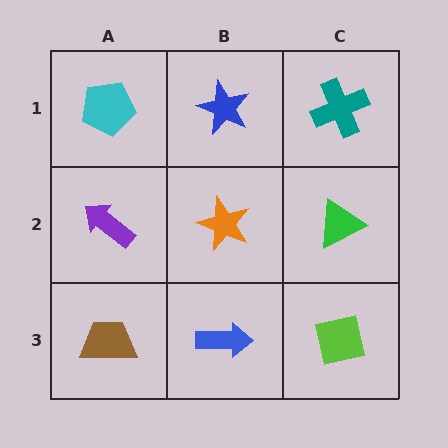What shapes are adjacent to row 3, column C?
A green triangle (row 2, column C), a blue arrow (row 3, column B).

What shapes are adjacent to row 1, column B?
An orange star (row 2, column B), a cyan pentagon (row 1, column A), a teal cross (row 1, column C).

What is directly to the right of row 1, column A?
A blue star.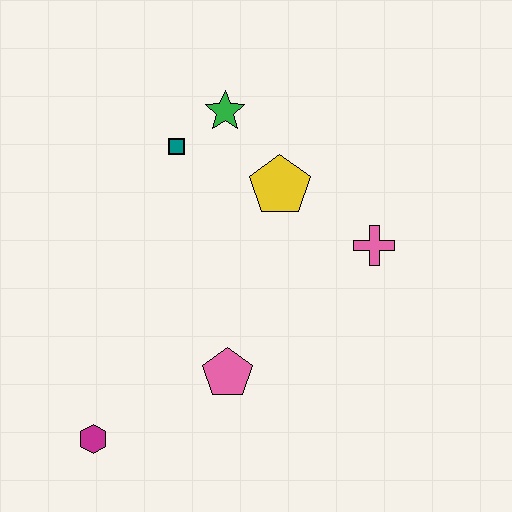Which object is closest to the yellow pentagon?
The green star is closest to the yellow pentagon.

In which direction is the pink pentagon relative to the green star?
The pink pentagon is below the green star.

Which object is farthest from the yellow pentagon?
The magenta hexagon is farthest from the yellow pentagon.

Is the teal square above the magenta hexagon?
Yes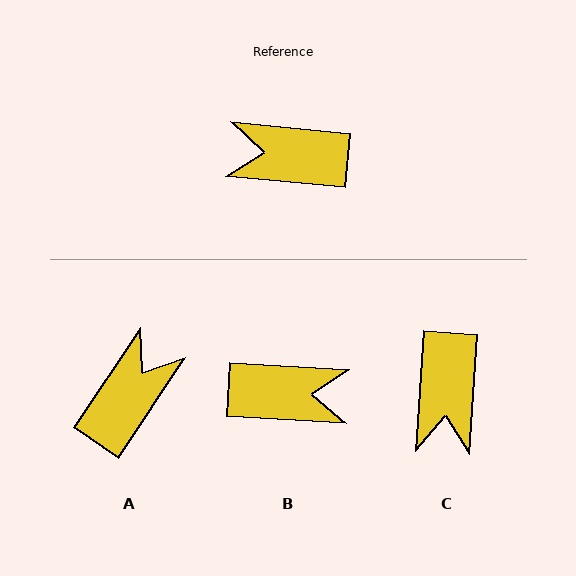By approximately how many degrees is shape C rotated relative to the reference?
Approximately 91 degrees counter-clockwise.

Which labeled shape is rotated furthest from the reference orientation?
B, about 178 degrees away.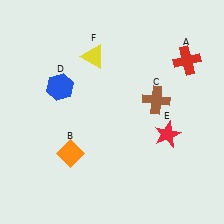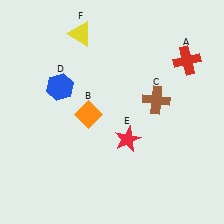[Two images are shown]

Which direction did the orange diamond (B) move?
The orange diamond (B) moved up.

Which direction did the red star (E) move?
The red star (E) moved left.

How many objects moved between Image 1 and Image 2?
3 objects moved between the two images.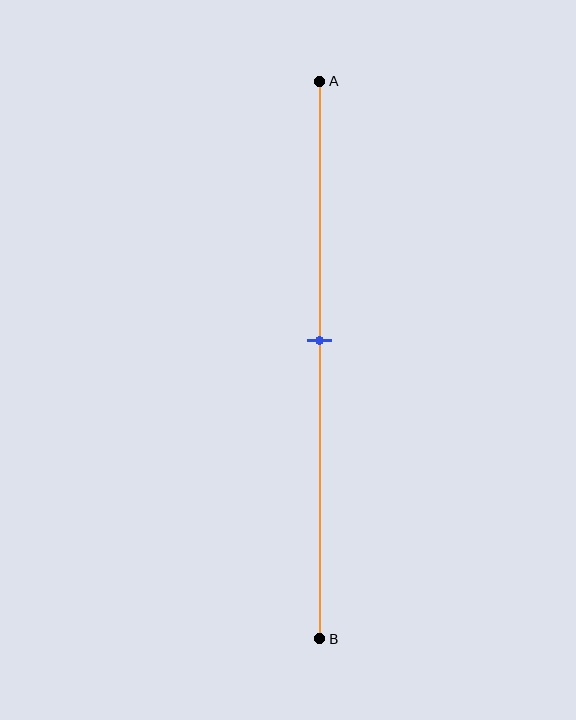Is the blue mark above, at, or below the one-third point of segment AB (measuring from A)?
The blue mark is below the one-third point of segment AB.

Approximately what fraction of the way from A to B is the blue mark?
The blue mark is approximately 45% of the way from A to B.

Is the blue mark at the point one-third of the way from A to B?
No, the mark is at about 45% from A, not at the 33% one-third point.